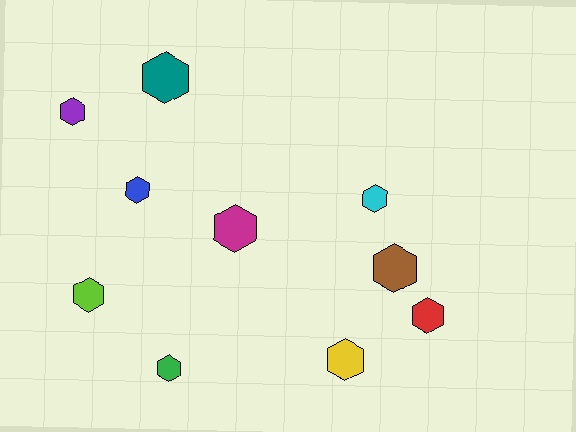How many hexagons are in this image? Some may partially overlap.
There are 10 hexagons.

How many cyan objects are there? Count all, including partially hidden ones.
There is 1 cyan object.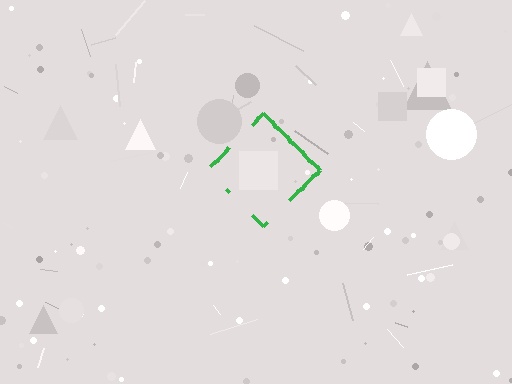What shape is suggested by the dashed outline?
The dashed outline suggests a diamond.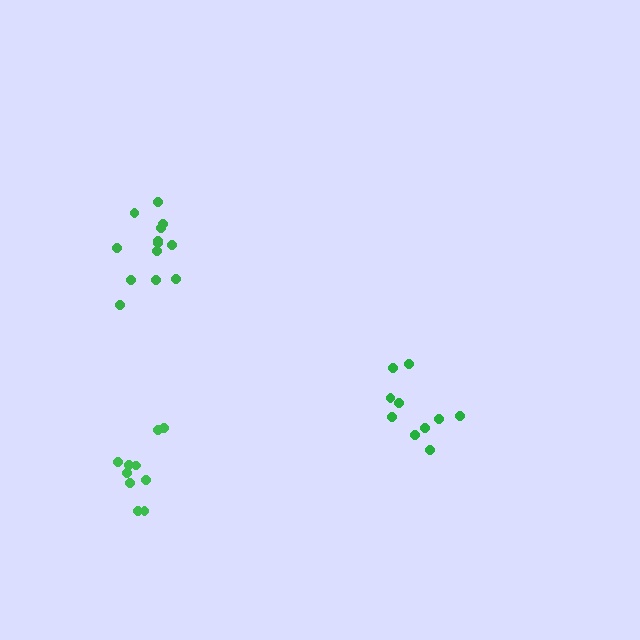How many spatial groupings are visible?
There are 3 spatial groupings.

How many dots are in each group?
Group 1: 13 dots, Group 2: 10 dots, Group 3: 10 dots (33 total).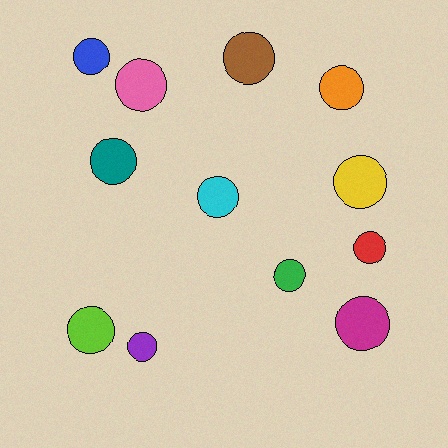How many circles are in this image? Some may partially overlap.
There are 12 circles.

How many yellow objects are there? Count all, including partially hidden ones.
There is 1 yellow object.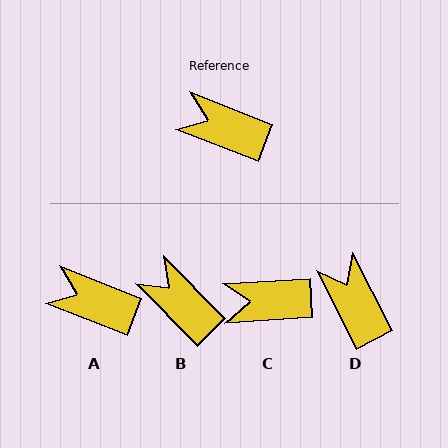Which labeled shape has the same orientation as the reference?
A.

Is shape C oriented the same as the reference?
No, it is off by about 25 degrees.